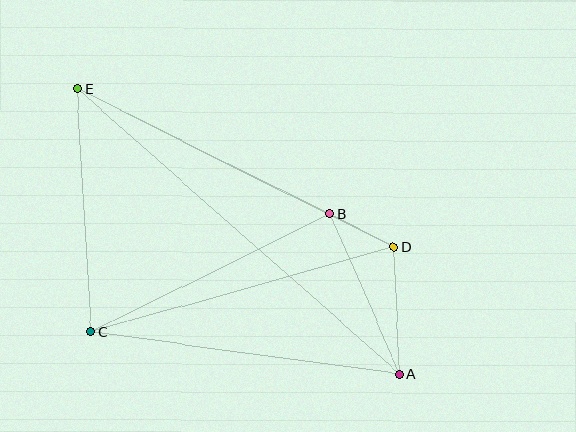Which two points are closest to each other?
Points B and D are closest to each other.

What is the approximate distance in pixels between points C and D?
The distance between C and D is approximately 314 pixels.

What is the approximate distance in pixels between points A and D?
The distance between A and D is approximately 127 pixels.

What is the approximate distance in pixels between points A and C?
The distance between A and C is approximately 311 pixels.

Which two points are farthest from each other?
Points A and E are farthest from each other.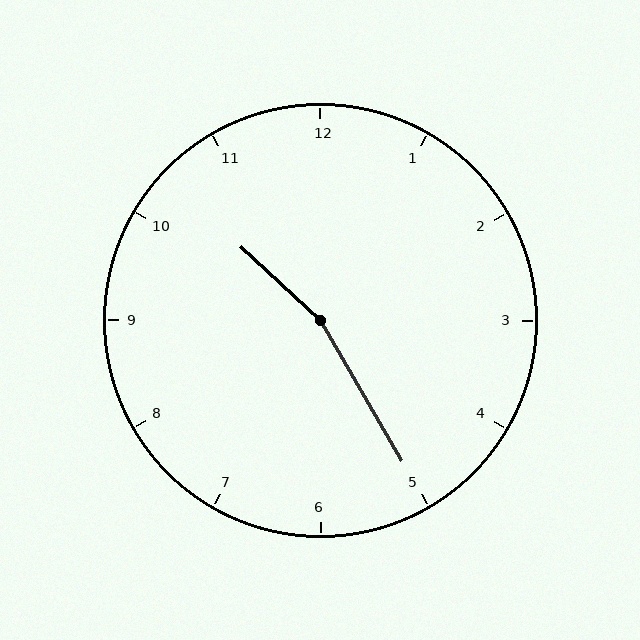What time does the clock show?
10:25.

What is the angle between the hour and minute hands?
Approximately 162 degrees.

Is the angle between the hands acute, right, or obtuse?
It is obtuse.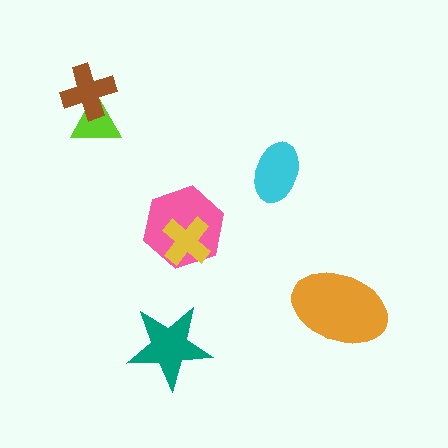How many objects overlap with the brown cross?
1 object overlaps with the brown cross.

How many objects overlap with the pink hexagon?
1 object overlaps with the pink hexagon.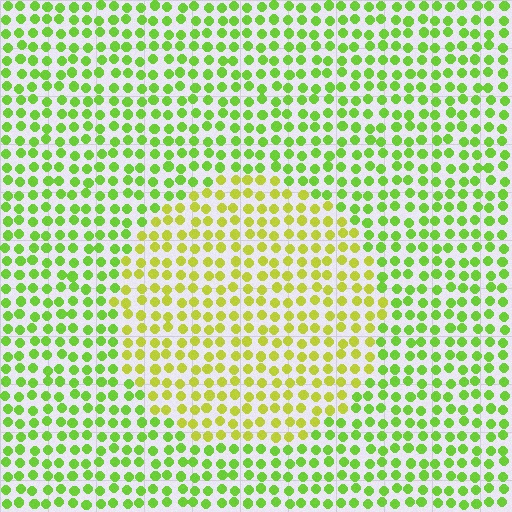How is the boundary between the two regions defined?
The boundary is defined purely by a slight shift in hue (about 31 degrees). Spacing, size, and orientation are identical on both sides.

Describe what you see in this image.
The image is filled with small lime elements in a uniform arrangement. A circle-shaped region is visible where the elements are tinted to a slightly different hue, forming a subtle color boundary.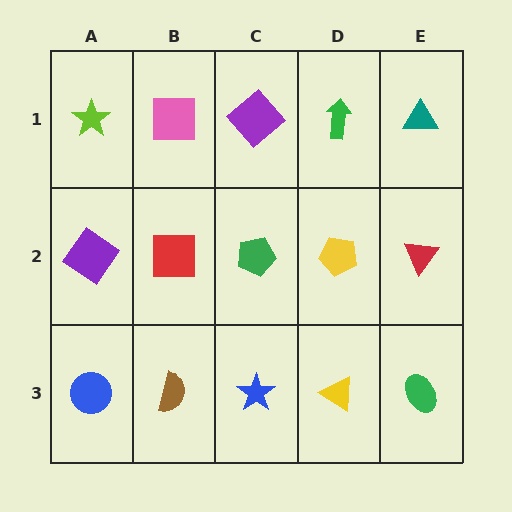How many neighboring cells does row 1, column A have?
2.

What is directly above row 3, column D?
A yellow pentagon.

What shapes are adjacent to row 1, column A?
A purple diamond (row 2, column A), a pink square (row 1, column B).